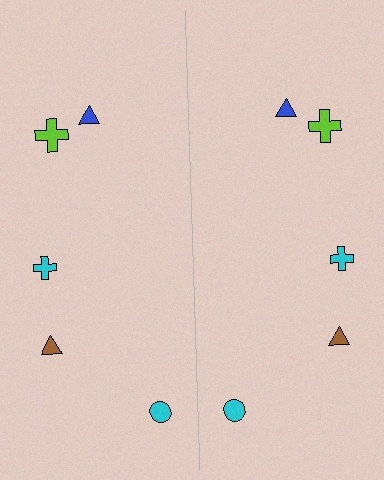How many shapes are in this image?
There are 10 shapes in this image.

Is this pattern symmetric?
Yes, this pattern has bilateral (reflection) symmetry.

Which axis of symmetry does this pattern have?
The pattern has a vertical axis of symmetry running through the center of the image.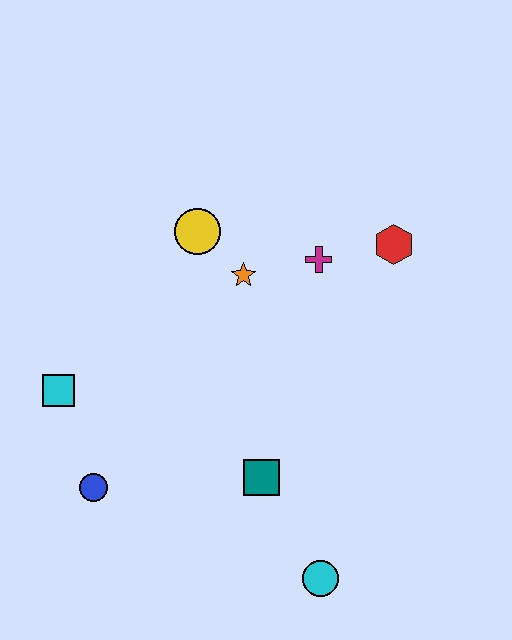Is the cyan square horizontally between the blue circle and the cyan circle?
No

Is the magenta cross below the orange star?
No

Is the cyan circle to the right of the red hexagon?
No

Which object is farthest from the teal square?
The red hexagon is farthest from the teal square.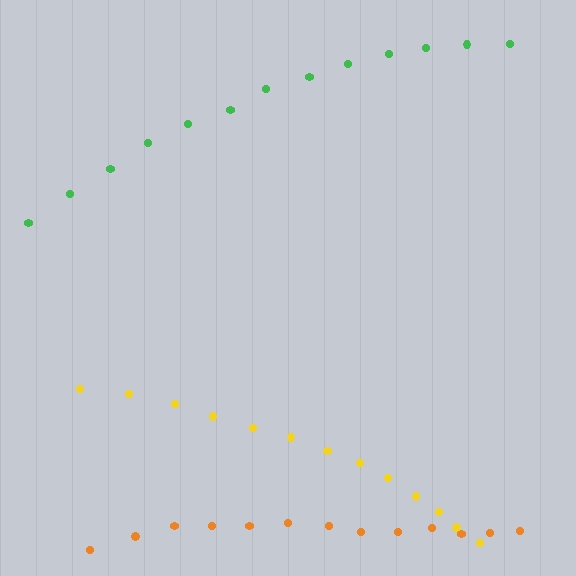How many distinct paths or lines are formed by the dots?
There are 3 distinct paths.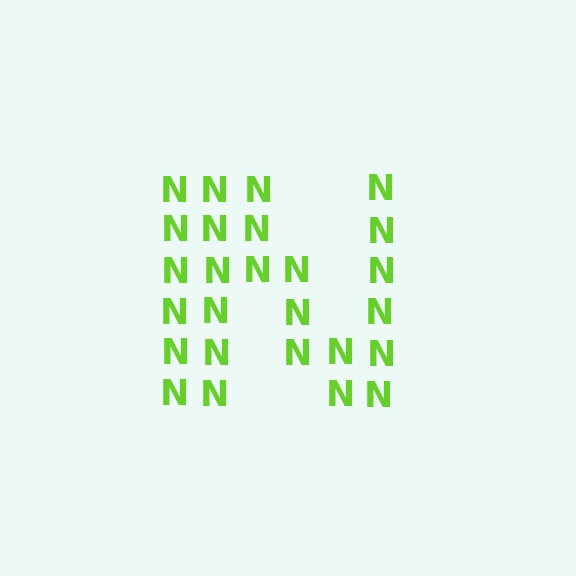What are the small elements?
The small elements are letter N's.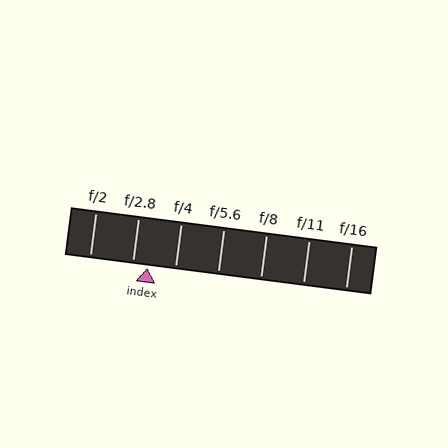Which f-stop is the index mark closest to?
The index mark is closest to f/2.8.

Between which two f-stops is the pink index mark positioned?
The index mark is between f/2.8 and f/4.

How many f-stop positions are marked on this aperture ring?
There are 7 f-stop positions marked.